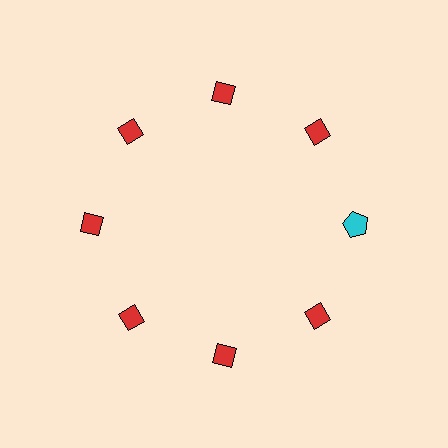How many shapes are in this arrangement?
There are 8 shapes arranged in a ring pattern.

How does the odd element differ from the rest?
It differs in both color (cyan instead of red) and shape (pentagon instead of diamond).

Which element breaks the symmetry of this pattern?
The cyan pentagon at roughly the 3 o'clock position breaks the symmetry. All other shapes are red diamonds.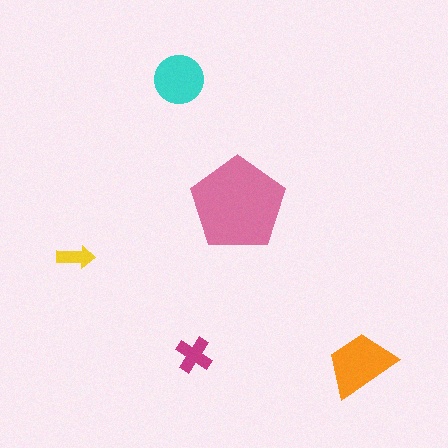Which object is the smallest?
The yellow arrow.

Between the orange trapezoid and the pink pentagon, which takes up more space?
The pink pentagon.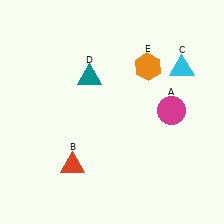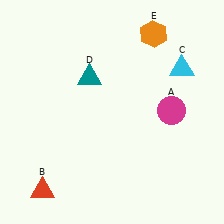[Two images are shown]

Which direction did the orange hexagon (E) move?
The orange hexagon (E) moved up.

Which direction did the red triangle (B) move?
The red triangle (B) moved left.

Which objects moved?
The objects that moved are: the red triangle (B), the orange hexagon (E).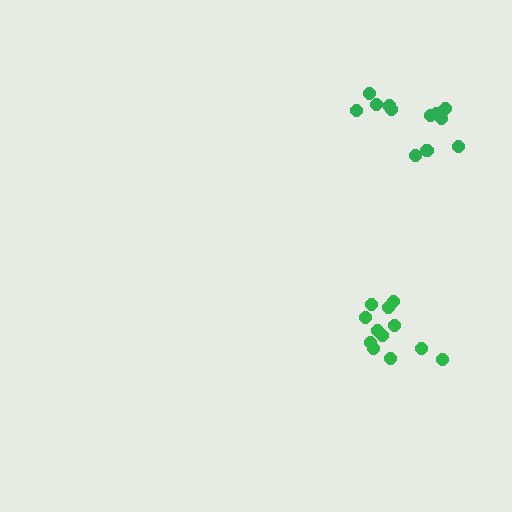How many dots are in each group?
Group 1: 12 dots, Group 2: 12 dots (24 total).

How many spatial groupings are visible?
There are 2 spatial groupings.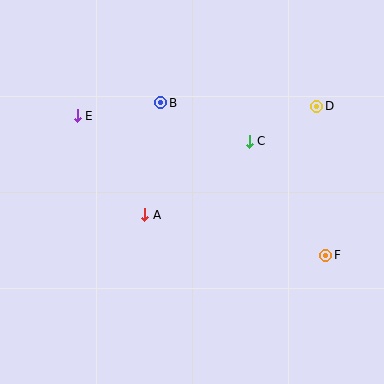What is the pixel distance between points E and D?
The distance between E and D is 240 pixels.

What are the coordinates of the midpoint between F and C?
The midpoint between F and C is at (287, 198).